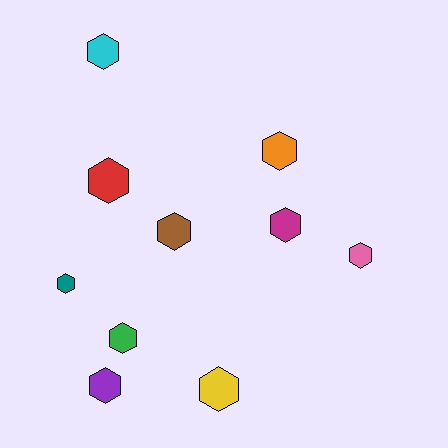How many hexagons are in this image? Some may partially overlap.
There are 10 hexagons.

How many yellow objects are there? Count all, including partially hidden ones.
There is 1 yellow object.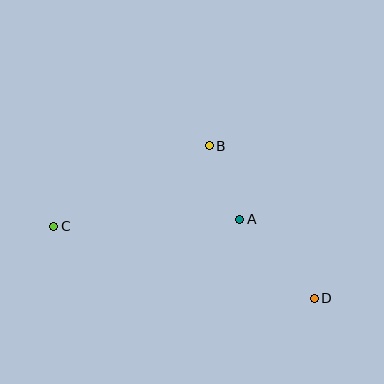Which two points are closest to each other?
Points A and B are closest to each other.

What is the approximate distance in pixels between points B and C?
The distance between B and C is approximately 175 pixels.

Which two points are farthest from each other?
Points C and D are farthest from each other.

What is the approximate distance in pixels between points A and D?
The distance between A and D is approximately 109 pixels.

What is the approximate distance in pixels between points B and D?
The distance between B and D is approximately 185 pixels.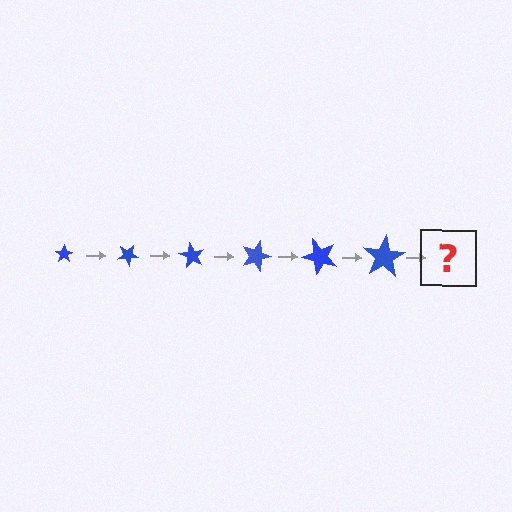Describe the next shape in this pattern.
It should be a star, larger than the previous one and rotated 180 degrees from the start.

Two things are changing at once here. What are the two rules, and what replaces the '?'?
The two rules are that the star grows larger each step and it rotates 30 degrees each step. The '?' should be a star, larger than the previous one and rotated 180 degrees from the start.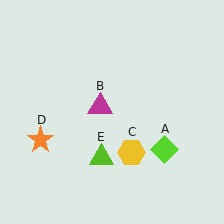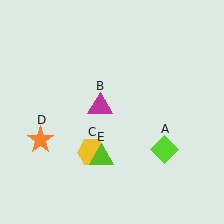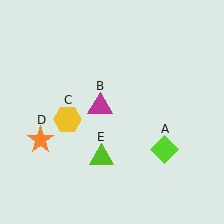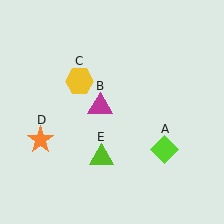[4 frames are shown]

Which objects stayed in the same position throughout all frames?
Lime diamond (object A) and magenta triangle (object B) and orange star (object D) and lime triangle (object E) remained stationary.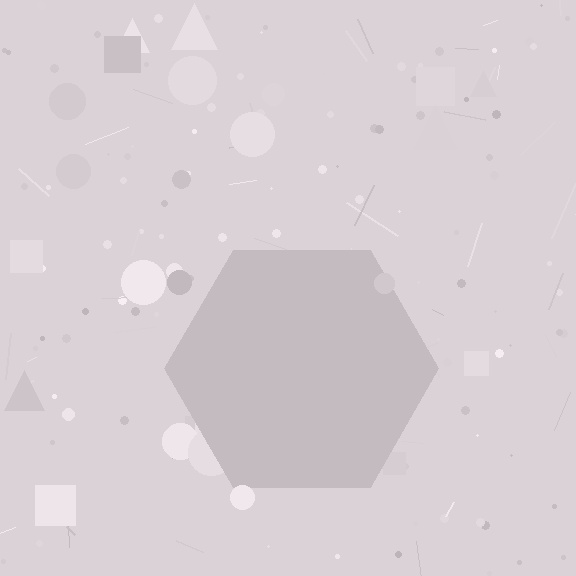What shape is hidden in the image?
A hexagon is hidden in the image.